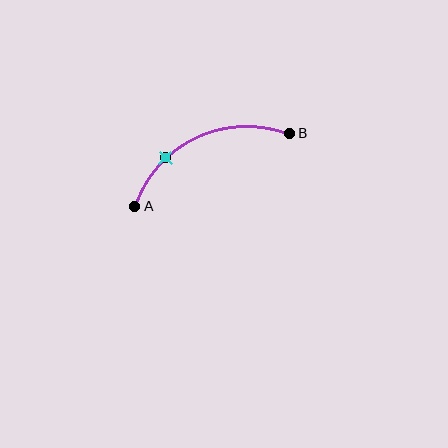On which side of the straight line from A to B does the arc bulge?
The arc bulges above the straight line connecting A and B.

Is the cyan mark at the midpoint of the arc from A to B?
No. The cyan mark lies on the arc but is closer to endpoint A. The arc midpoint would be at the point on the curve equidistant along the arc from both A and B.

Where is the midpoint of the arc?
The arc midpoint is the point on the curve farthest from the straight line joining A and B. It sits above that line.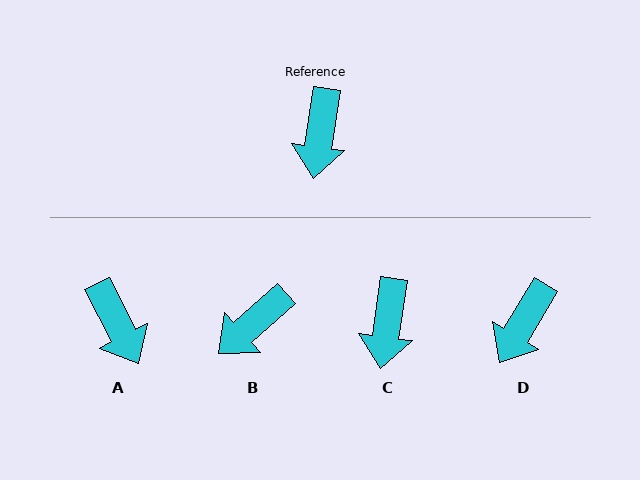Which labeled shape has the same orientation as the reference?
C.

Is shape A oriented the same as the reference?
No, it is off by about 35 degrees.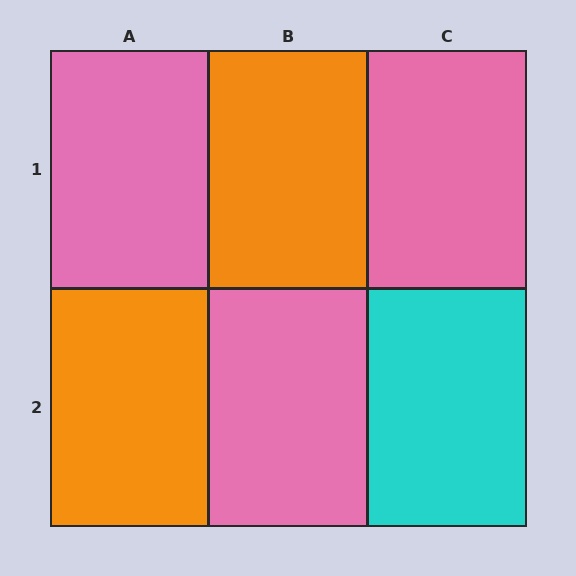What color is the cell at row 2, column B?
Pink.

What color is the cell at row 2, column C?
Cyan.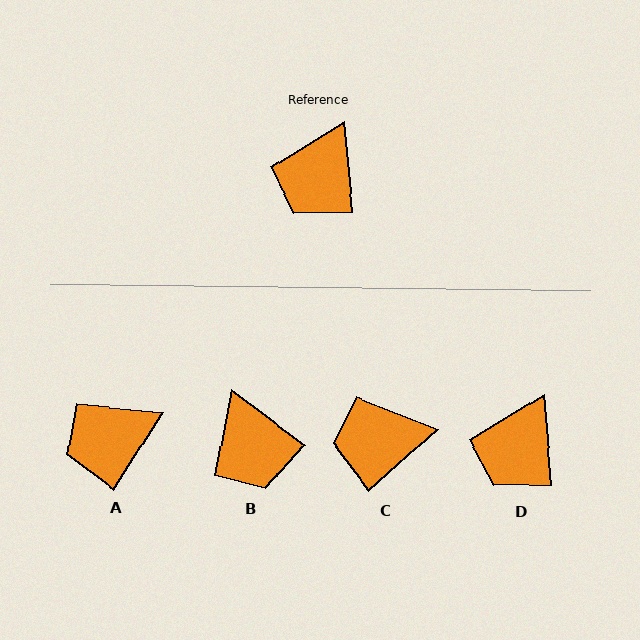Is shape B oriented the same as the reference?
No, it is off by about 48 degrees.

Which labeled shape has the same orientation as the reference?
D.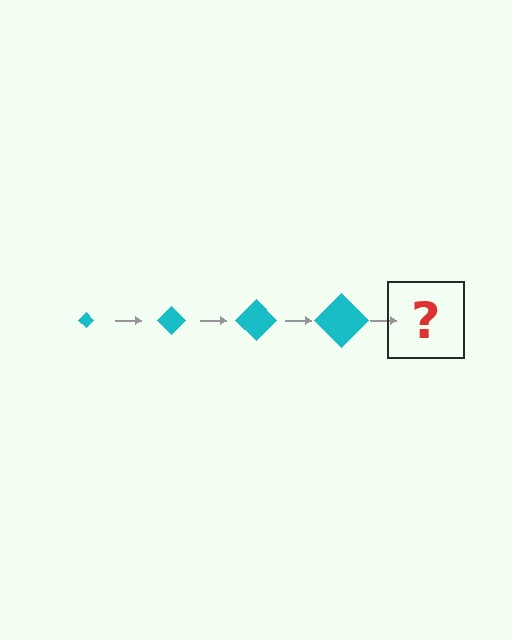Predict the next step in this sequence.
The next step is a cyan diamond, larger than the previous one.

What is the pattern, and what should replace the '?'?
The pattern is that the diamond gets progressively larger each step. The '?' should be a cyan diamond, larger than the previous one.